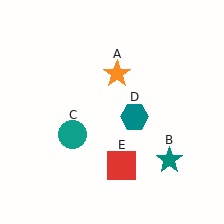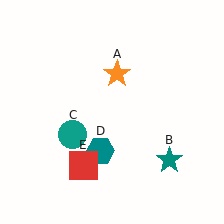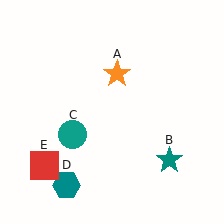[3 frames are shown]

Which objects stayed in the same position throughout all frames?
Orange star (object A) and teal star (object B) and teal circle (object C) remained stationary.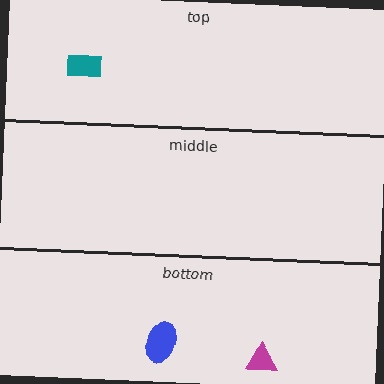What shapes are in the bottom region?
The blue ellipse, the magenta triangle.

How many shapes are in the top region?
1.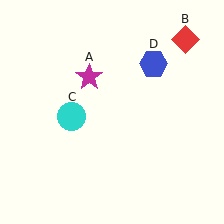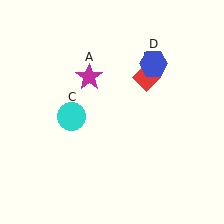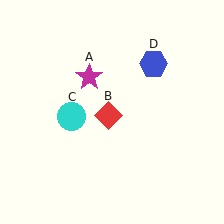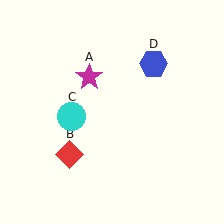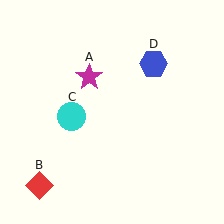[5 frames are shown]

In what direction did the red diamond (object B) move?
The red diamond (object B) moved down and to the left.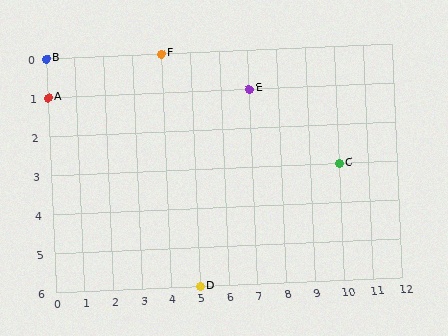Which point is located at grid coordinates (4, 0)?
Point F is at (4, 0).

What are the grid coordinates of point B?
Point B is at grid coordinates (0, 0).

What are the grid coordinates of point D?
Point D is at grid coordinates (5, 6).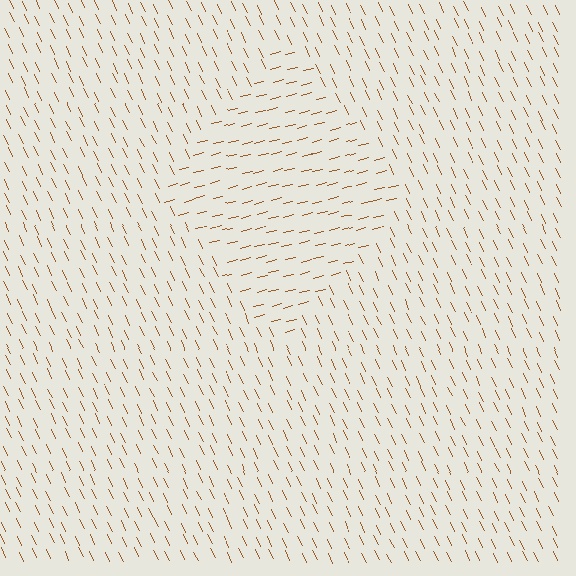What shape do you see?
I see a diamond.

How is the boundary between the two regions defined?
The boundary is defined purely by a change in line orientation (approximately 79 degrees difference). All lines are the same color and thickness.